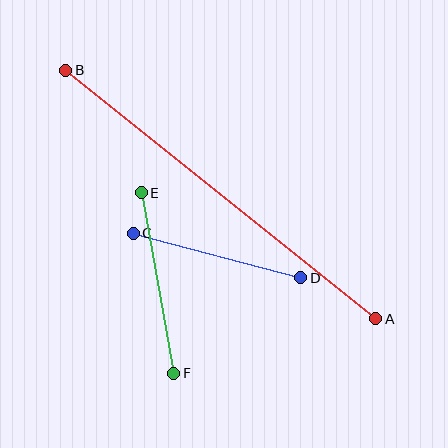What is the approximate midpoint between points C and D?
The midpoint is at approximately (217, 256) pixels.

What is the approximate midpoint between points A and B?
The midpoint is at approximately (221, 195) pixels.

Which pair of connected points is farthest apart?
Points A and B are farthest apart.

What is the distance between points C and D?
The distance is approximately 173 pixels.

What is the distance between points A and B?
The distance is approximately 397 pixels.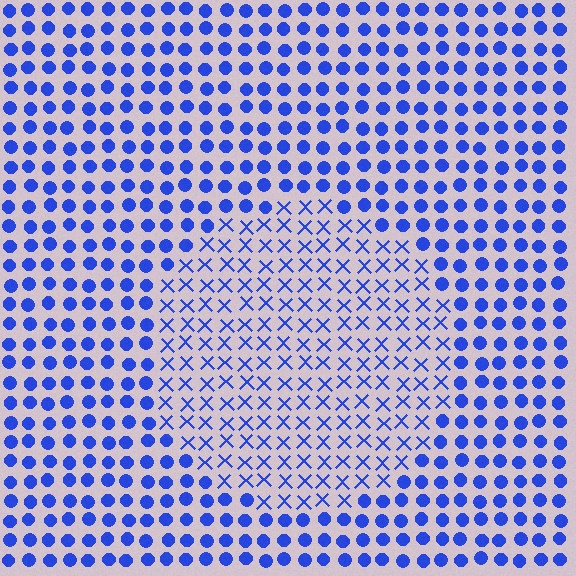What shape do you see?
I see a circle.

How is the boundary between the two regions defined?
The boundary is defined by a change in element shape: X marks inside vs. circles outside. All elements share the same color and spacing.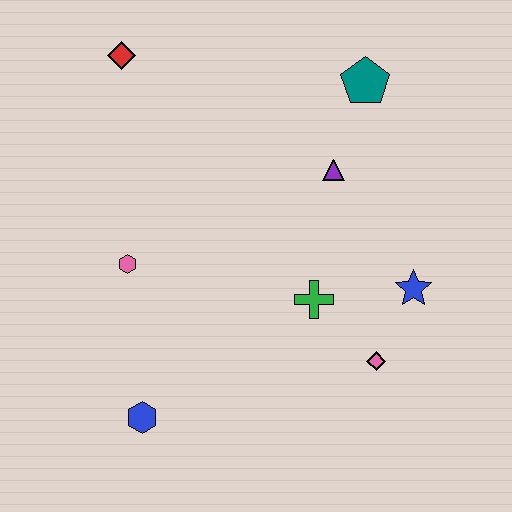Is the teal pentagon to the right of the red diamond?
Yes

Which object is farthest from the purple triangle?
The blue hexagon is farthest from the purple triangle.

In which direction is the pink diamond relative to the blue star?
The pink diamond is below the blue star.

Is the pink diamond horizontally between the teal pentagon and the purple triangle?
No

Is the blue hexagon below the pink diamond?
Yes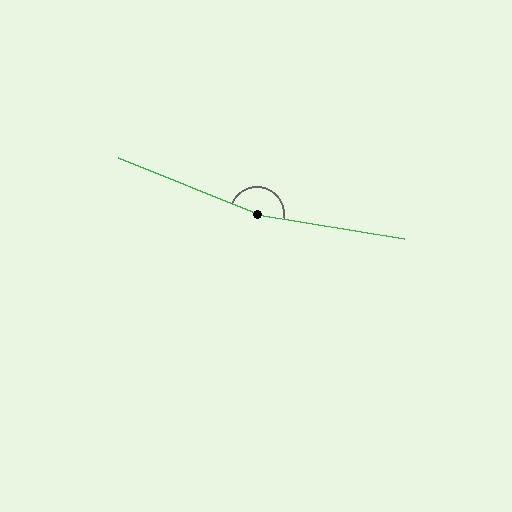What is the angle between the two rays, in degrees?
Approximately 167 degrees.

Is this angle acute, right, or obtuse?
It is obtuse.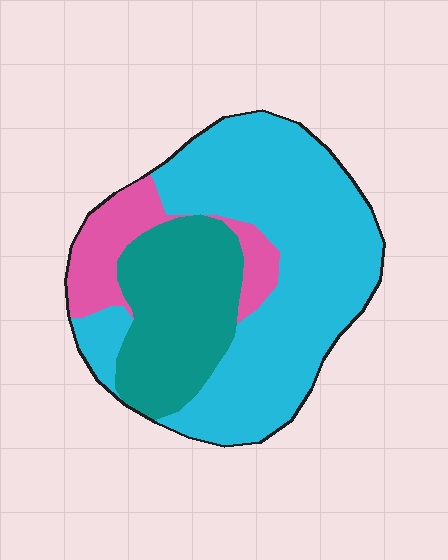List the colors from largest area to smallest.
From largest to smallest: cyan, teal, pink.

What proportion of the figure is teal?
Teal covers about 25% of the figure.